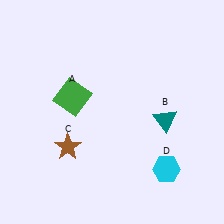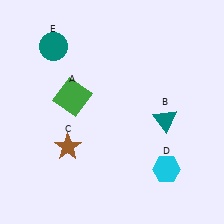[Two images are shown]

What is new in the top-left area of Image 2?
A teal circle (E) was added in the top-left area of Image 2.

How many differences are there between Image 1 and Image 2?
There is 1 difference between the two images.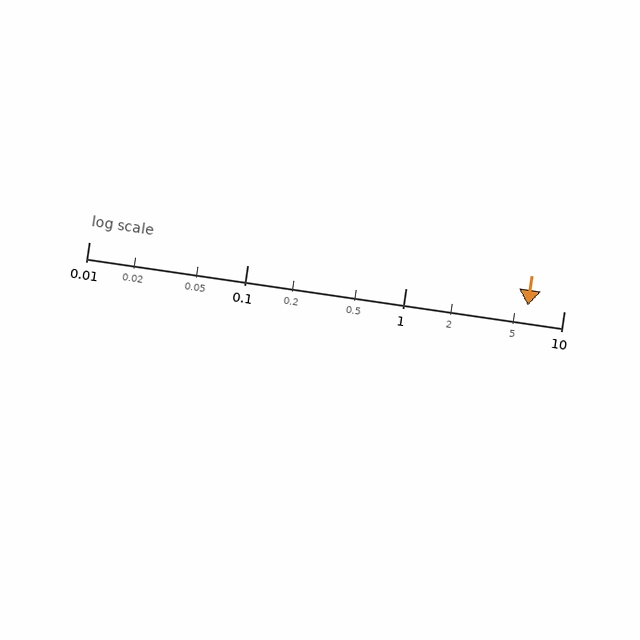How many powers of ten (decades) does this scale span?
The scale spans 3 decades, from 0.01 to 10.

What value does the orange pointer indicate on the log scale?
The pointer indicates approximately 5.9.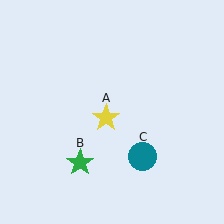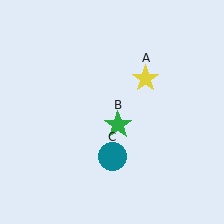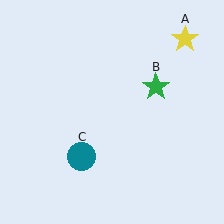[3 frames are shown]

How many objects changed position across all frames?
3 objects changed position: yellow star (object A), green star (object B), teal circle (object C).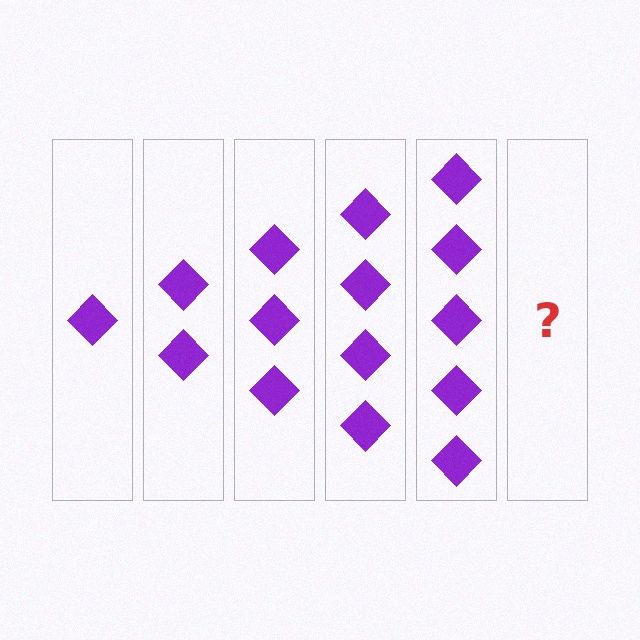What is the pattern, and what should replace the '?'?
The pattern is that each step adds one more diamond. The '?' should be 6 diamonds.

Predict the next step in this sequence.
The next step is 6 diamonds.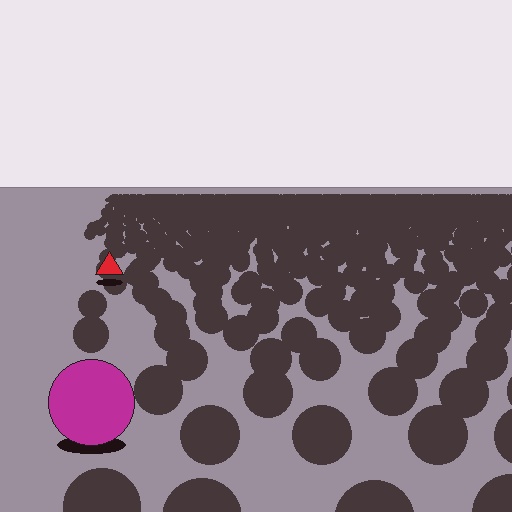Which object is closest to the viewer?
The magenta circle is closest. The texture marks near it are larger and more spread out.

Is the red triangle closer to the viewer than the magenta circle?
No. The magenta circle is closer — you can tell from the texture gradient: the ground texture is coarser near it.